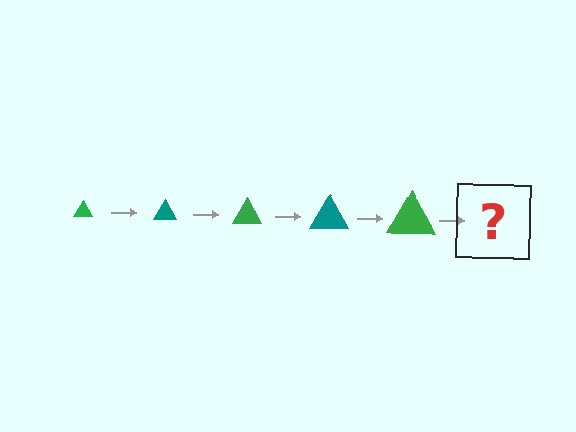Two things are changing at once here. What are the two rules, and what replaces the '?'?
The two rules are that the triangle grows larger each step and the color cycles through green and teal. The '?' should be a teal triangle, larger than the previous one.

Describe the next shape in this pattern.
It should be a teal triangle, larger than the previous one.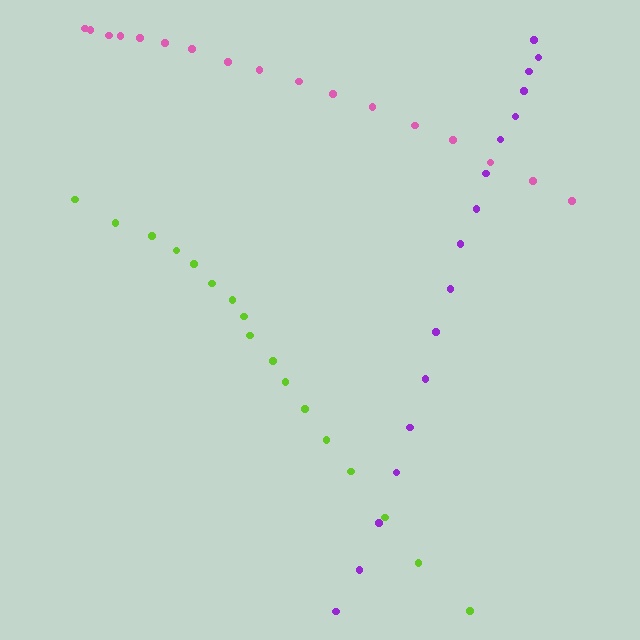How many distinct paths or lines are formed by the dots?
There are 3 distinct paths.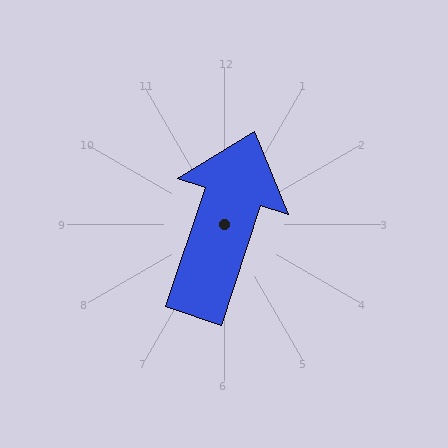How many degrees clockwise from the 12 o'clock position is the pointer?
Approximately 18 degrees.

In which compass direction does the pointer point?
North.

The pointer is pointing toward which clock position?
Roughly 1 o'clock.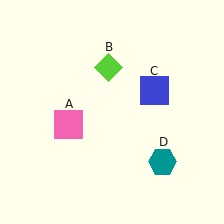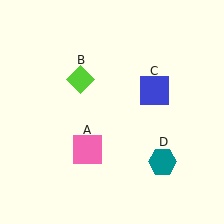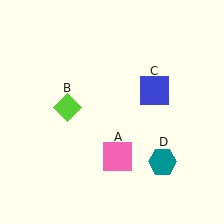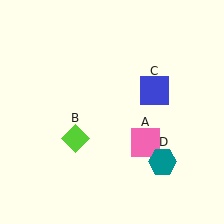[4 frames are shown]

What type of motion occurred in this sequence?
The pink square (object A), lime diamond (object B) rotated counterclockwise around the center of the scene.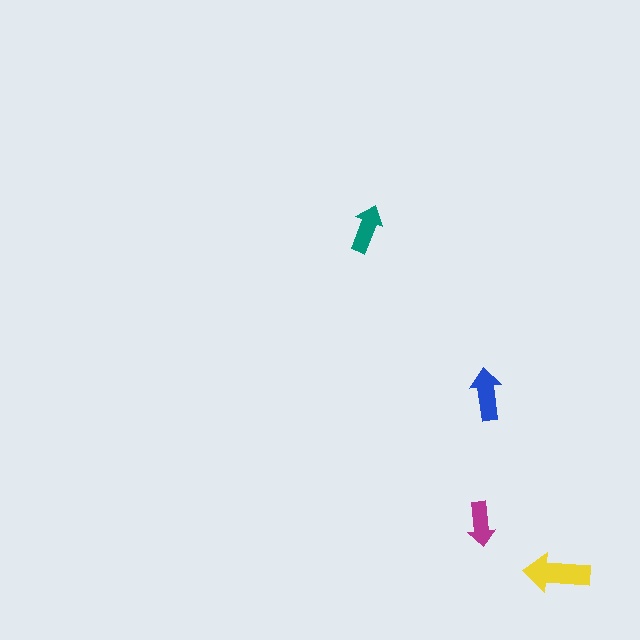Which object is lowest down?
The yellow arrow is bottommost.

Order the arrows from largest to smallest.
the yellow one, the blue one, the teal one, the magenta one.